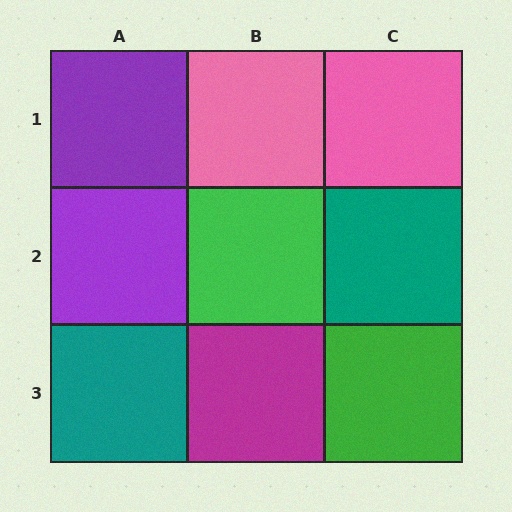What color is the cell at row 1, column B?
Pink.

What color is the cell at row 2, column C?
Teal.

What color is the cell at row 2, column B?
Green.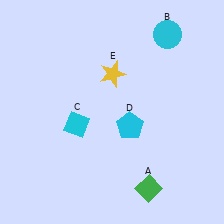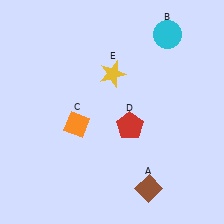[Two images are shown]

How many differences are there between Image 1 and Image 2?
There are 3 differences between the two images.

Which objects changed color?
A changed from green to brown. C changed from cyan to orange. D changed from cyan to red.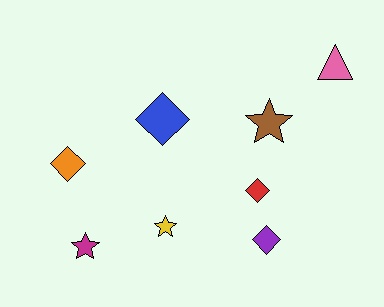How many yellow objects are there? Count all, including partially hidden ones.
There is 1 yellow object.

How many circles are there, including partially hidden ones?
There are no circles.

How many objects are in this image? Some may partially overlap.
There are 8 objects.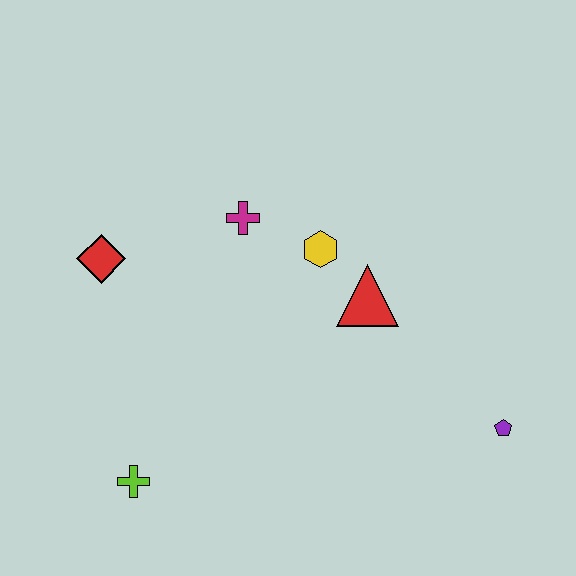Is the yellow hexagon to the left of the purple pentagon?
Yes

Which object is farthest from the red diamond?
The purple pentagon is farthest from the red diamond.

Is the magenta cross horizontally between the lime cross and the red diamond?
No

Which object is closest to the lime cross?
The red diamond is closest to the lime cross.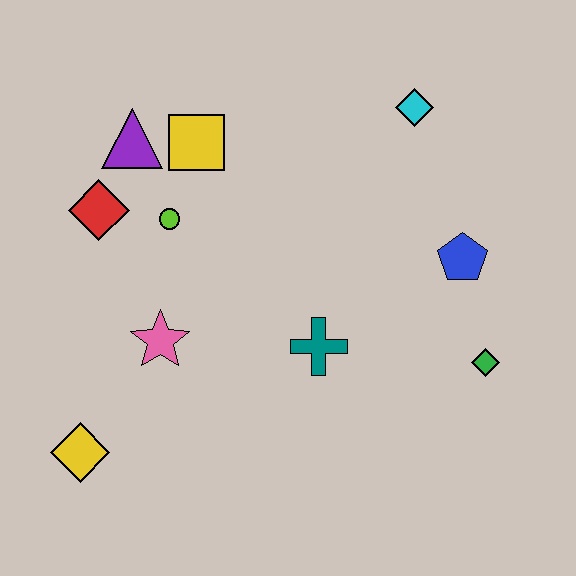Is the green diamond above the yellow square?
No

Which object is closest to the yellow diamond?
The pink star is closest to the yellow diamond.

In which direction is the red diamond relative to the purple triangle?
The red diamond is below the purple triangle.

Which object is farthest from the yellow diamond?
The cyan diamond is farthest from the yellow diamond.